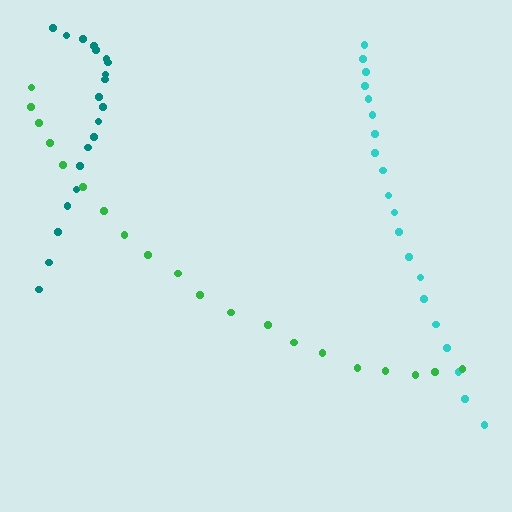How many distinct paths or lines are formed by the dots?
There are 3 distinct paths.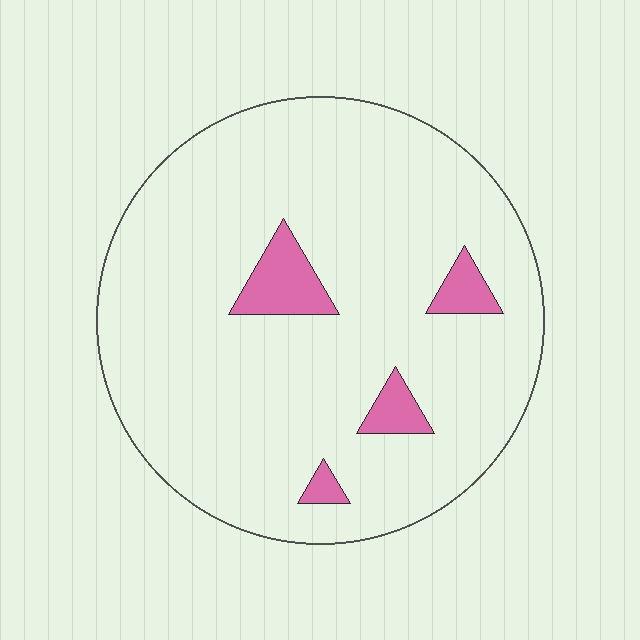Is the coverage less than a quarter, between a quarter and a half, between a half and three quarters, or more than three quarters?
Less than a quarter.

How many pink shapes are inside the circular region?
4.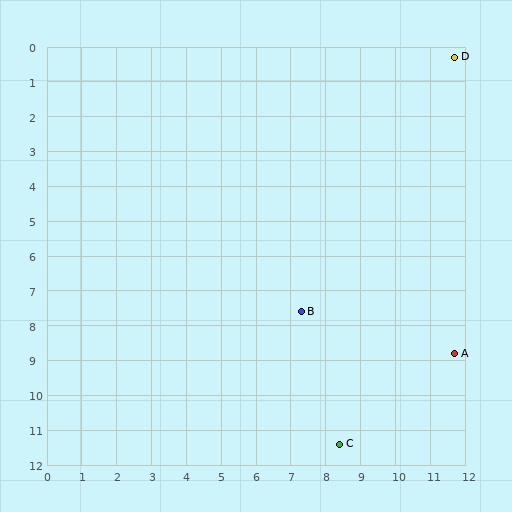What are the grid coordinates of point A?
Point A is at approximately (11.7, 8.8).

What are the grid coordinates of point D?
Point D is at approximately (11.7, 0.3).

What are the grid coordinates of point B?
Point B is at approximately (7.3, 7.6).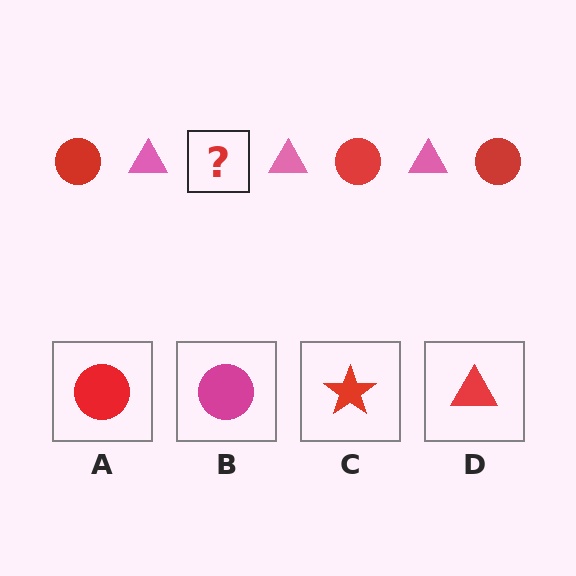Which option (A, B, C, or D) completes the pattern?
A.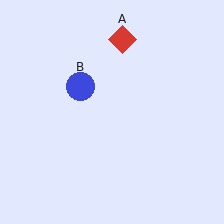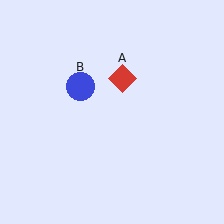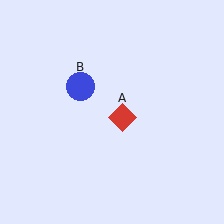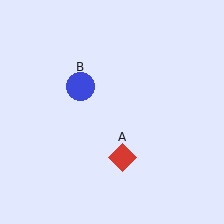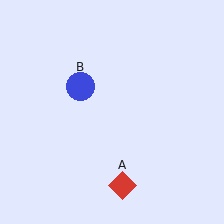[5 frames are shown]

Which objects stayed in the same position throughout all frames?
Blue circle (object B) remained stationary.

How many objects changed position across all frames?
1 object changed position: red diamond (object A).